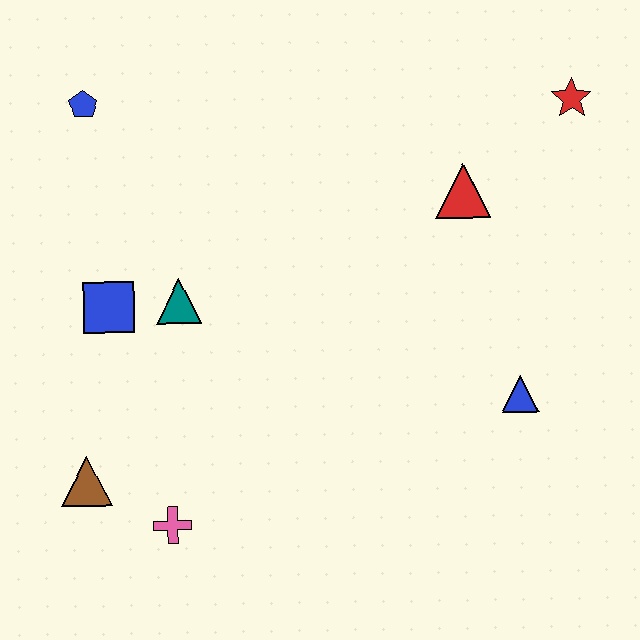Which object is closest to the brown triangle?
The pink cross is closest to the brown triangle.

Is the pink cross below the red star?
Yes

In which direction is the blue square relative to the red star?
The blue square is to the left of the red star.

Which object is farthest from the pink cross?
The red star is farthest from the pink cross.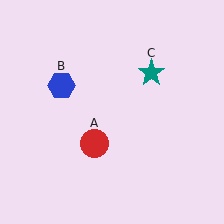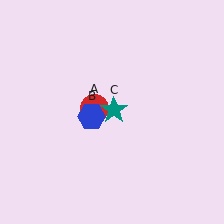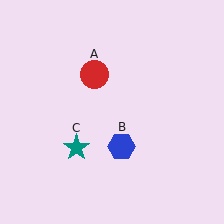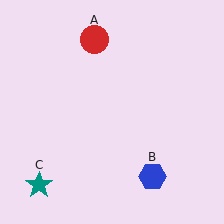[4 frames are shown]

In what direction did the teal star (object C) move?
The teal star (object C) moved down and to the left.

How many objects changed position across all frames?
3 objects changed position: red circle (object A), blue hexagon (object B), teal star (object C).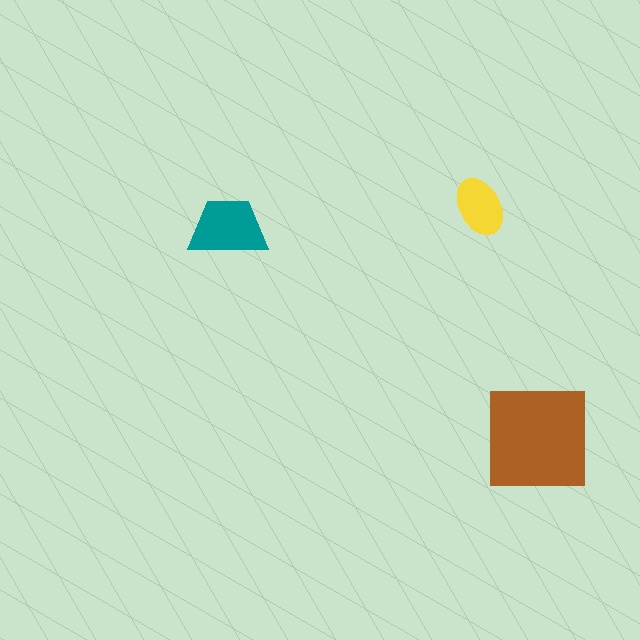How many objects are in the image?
There are 3 objects in the image.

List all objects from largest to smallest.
The brown square, the teal trapezoid, the yellow ellipse.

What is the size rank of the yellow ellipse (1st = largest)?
3rd.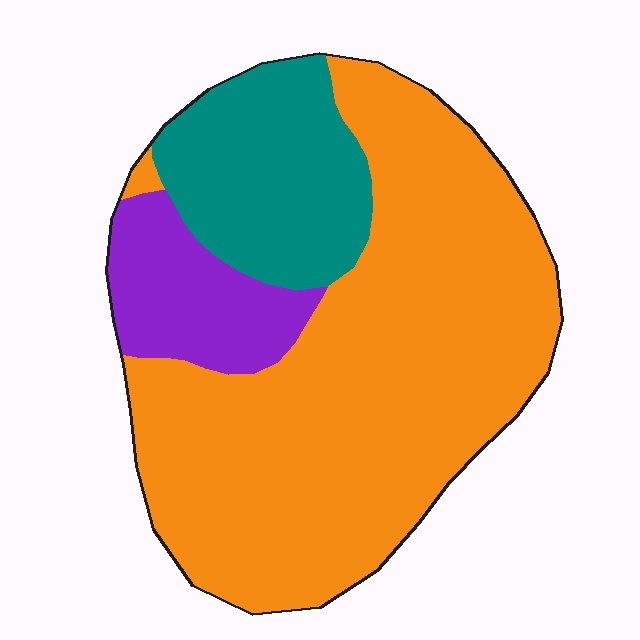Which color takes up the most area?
Orange, at roughly 65%.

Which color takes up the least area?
Purple, at roughly 15%.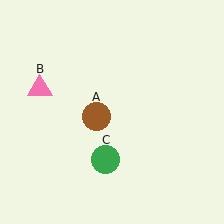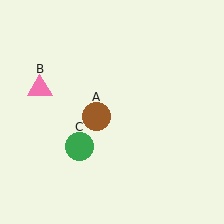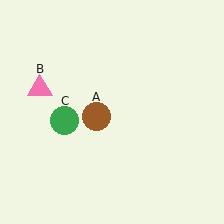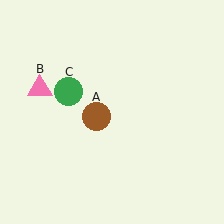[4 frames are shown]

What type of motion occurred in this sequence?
The green circle (object C) rotated clockwise around the center of the scene.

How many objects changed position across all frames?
1 object changed position: green circle (object C).